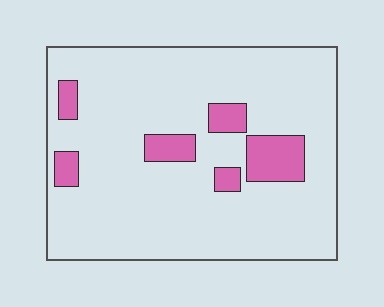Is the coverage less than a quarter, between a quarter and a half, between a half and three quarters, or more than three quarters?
Less than a quarter.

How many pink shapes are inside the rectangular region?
6.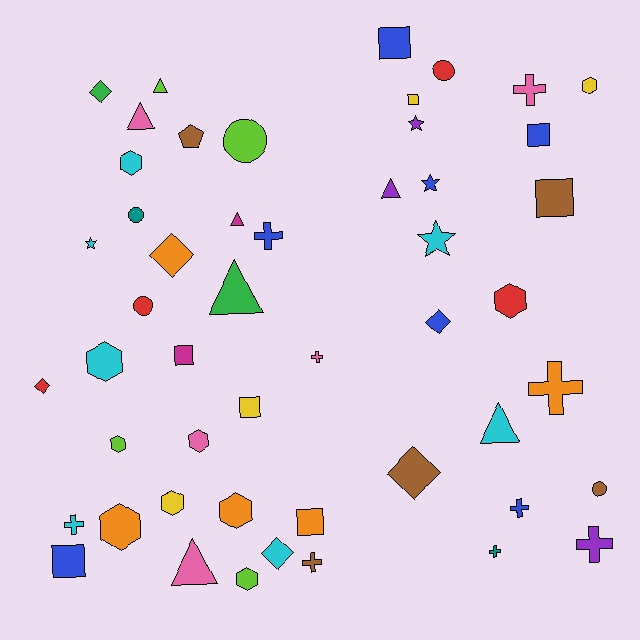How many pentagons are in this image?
There is 1 pentagon.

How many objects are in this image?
There are 50 objects.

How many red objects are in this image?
There are 4 red objects.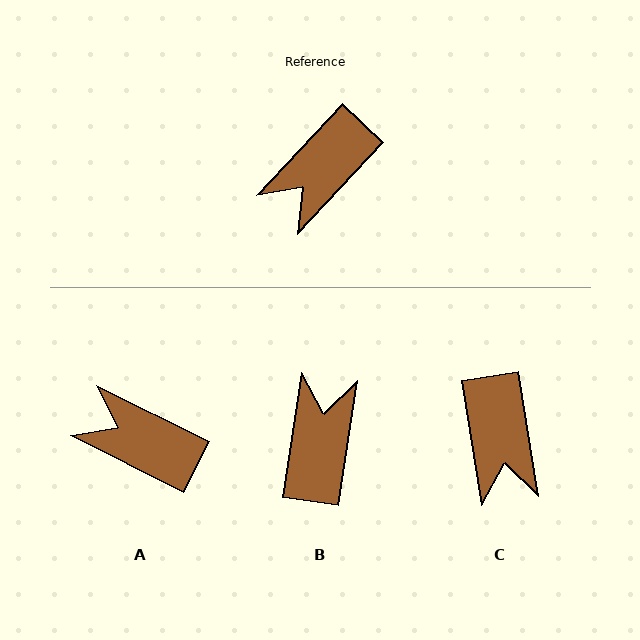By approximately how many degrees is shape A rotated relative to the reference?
Approximately 74 degrees clockwise.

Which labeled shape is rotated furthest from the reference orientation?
B, about 145 degrees away.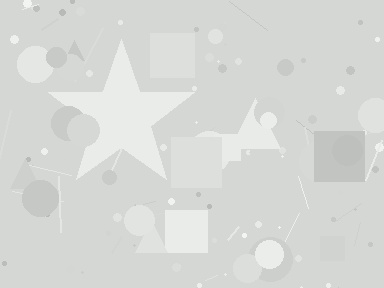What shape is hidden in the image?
A star is hidden in the image.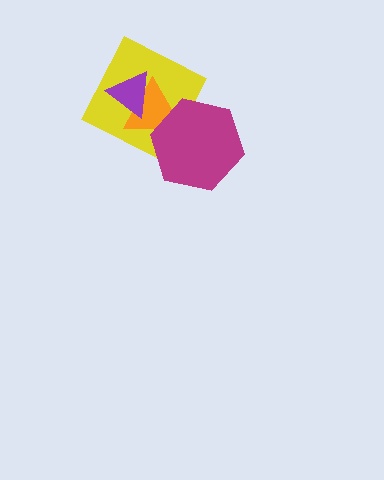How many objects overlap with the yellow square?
3 objects overlap with the yellow square.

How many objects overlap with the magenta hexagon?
2 objects overlap with the magenta hexagon.